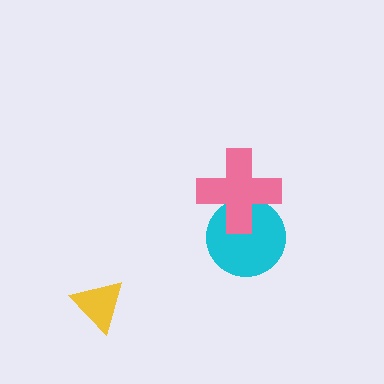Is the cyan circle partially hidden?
Yes, it is partially covered by another shape.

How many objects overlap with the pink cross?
1 object overlaps with the pink cross.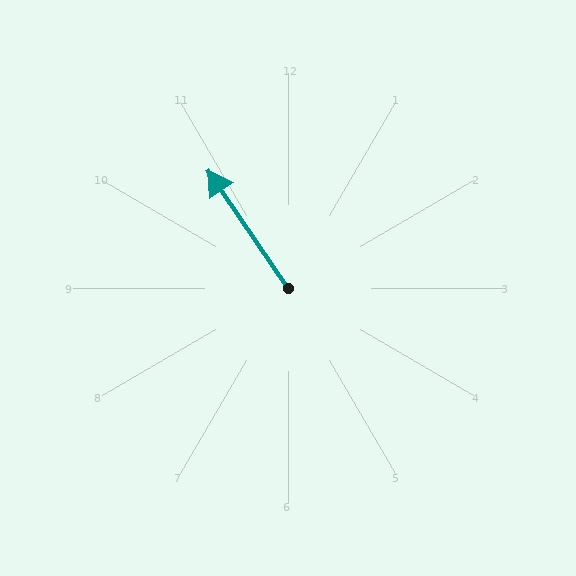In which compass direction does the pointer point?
Northwest.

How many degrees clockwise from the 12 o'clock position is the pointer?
Approximately 326 degrees.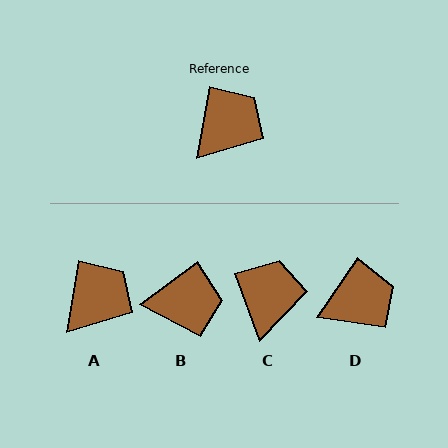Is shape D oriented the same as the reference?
No, it is off by about 25 degrees.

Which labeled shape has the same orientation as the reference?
A.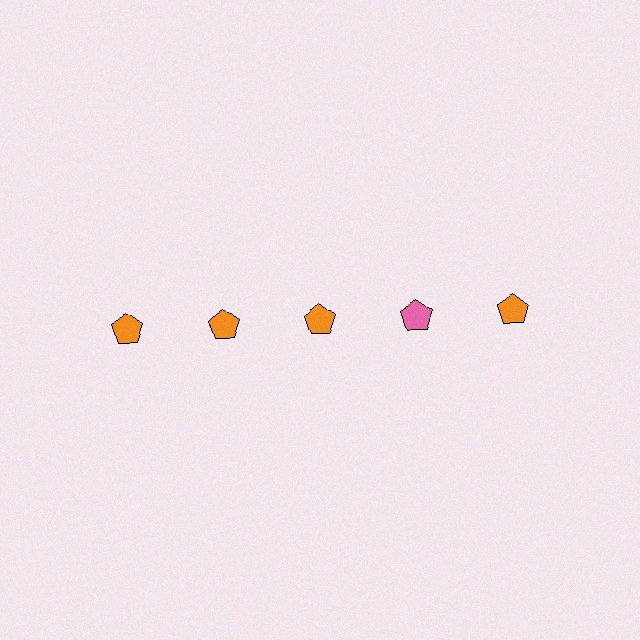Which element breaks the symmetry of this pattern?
The pink pentagon in the top row, second from right column breaks the symmetry. All other shapes are orange pentagons.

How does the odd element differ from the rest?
It has a different color: pink instead of orange.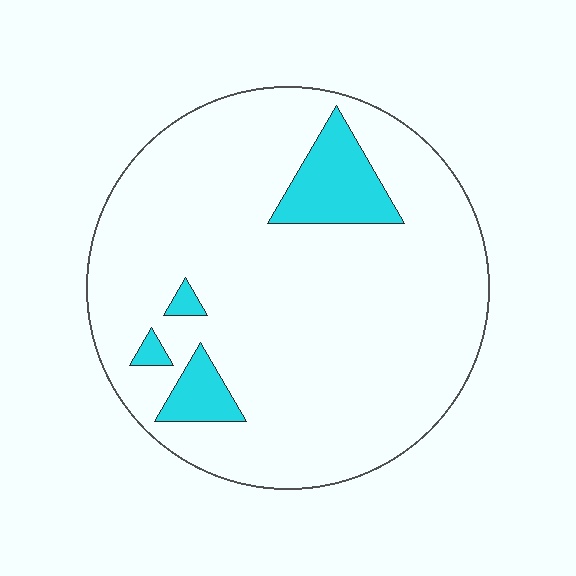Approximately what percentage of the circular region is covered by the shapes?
Approximately 10%.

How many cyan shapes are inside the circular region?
4.